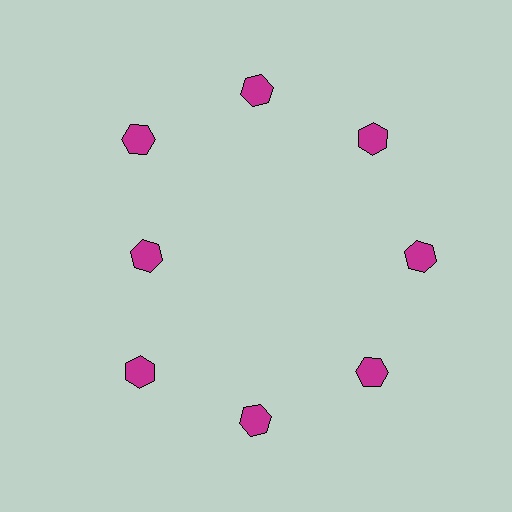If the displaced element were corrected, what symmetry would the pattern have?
It would have 8-fold rotational symmetry — the pattern would map onto itself every 45 degrees.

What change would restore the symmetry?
The symmetry would be restored by moving it outward, back onto the ring so that all 8 hexagons sit at equal angles and equal distance from the center.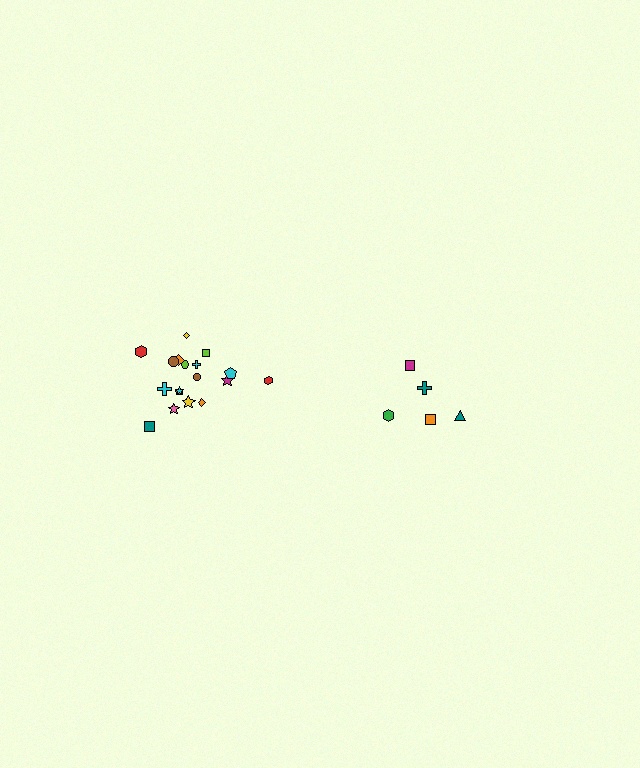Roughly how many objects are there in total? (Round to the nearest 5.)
Roughly 25 objects in total.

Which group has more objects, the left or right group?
The left group.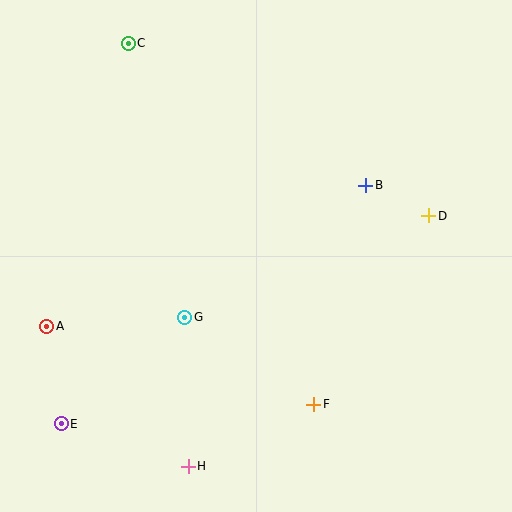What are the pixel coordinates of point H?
Point H is at (188, 466).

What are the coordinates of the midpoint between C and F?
The midpoint between C and F is at (221, 224).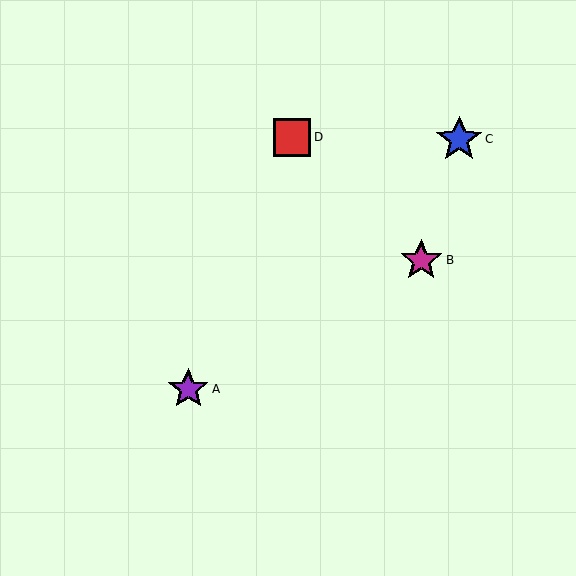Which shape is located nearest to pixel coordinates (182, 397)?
The purple star (labeled A) at (188, 389) is nearest to that location.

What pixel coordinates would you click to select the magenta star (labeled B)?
Click at (421, 260) to select the magenta star B.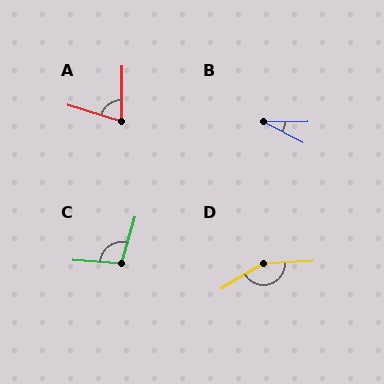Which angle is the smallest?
B, at approximately 28 degrees.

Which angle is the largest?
D, at approximately 152 degrees.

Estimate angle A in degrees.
Approximately 73 degrees.